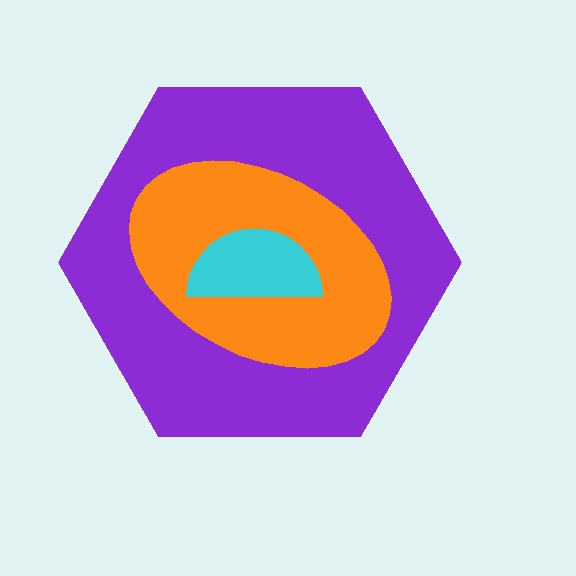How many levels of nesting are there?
3.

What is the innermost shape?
The cyan semicircle.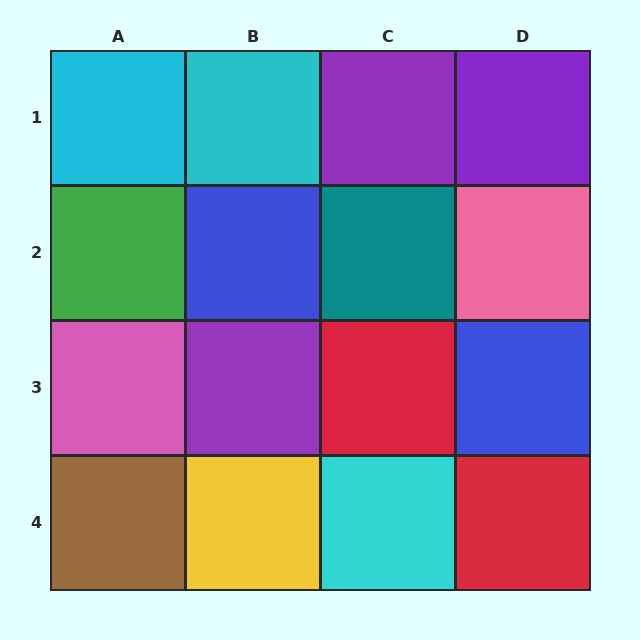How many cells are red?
2 cells are red.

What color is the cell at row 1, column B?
Cyan.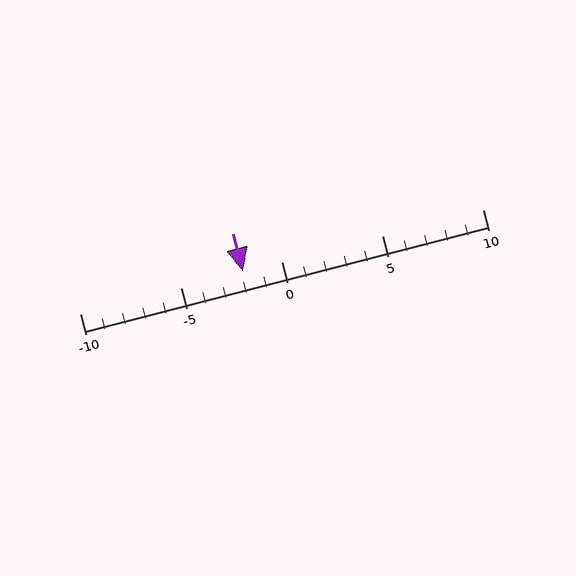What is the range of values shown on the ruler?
The ruler shows values from -10 to 10.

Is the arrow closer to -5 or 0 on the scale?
The arrow is closer to 0.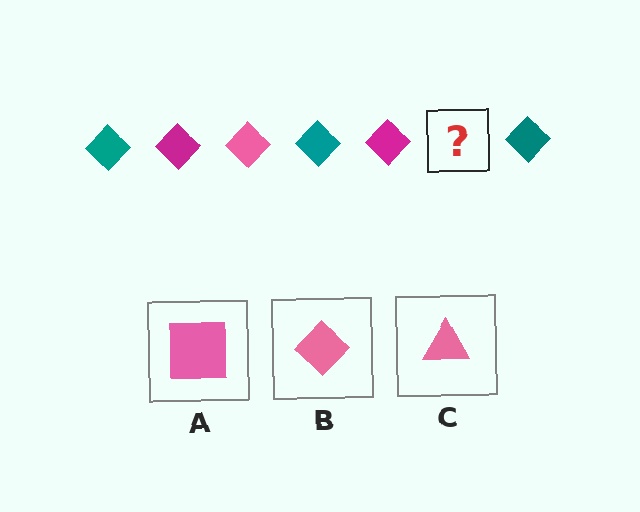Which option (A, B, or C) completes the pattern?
B.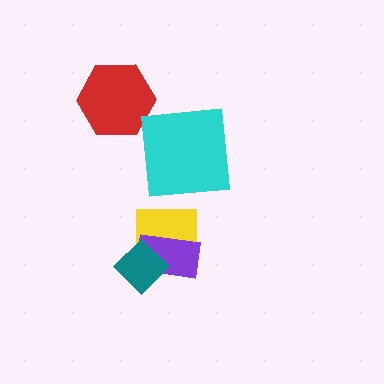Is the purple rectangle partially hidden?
Yes, it is partially covered by another shape.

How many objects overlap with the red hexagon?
0 objects overlap with the red hexagon.